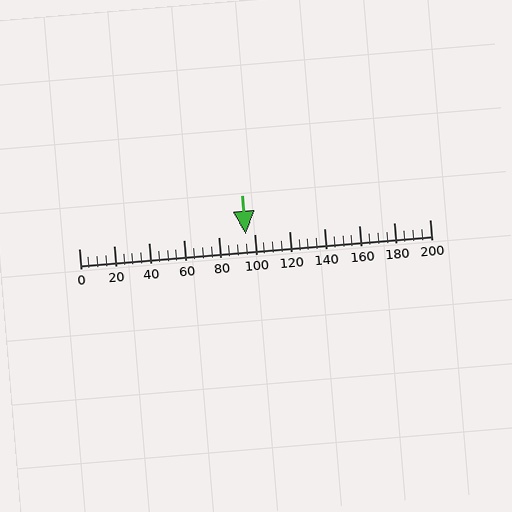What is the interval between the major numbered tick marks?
The major tick marks are spaced 20 units apart.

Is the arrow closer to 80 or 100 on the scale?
The arrow is closer to 100.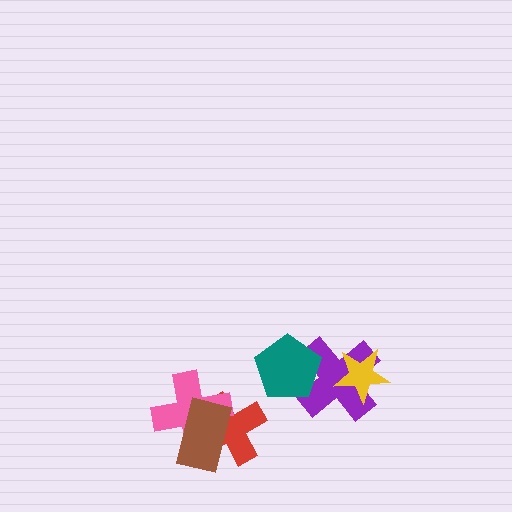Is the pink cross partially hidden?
Yes, it is partially covered by another shape.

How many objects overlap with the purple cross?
2 objects overlap with the purple cross.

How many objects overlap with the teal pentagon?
1 object overlaps with the teal pentagon.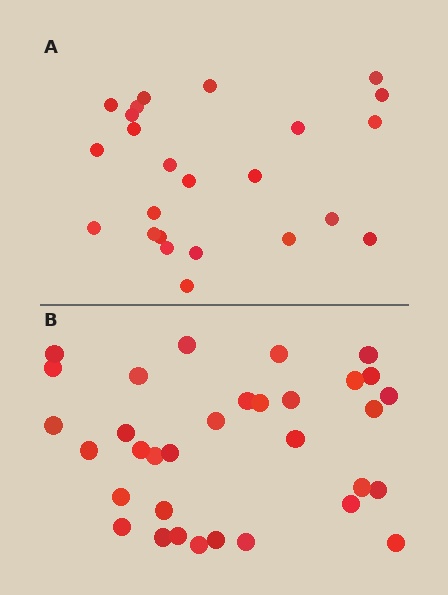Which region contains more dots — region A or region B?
Region B (the bottom region) has more dots.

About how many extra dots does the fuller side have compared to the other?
Region B has roughly 8 or so more dots than region A.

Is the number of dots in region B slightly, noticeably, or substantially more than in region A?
Region B has noticeably more, but not dramatically so. The ratio is roughly 1.4 to 1.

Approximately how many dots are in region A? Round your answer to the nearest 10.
About 20 dots. (The exact count is 24, which rounds to 20.)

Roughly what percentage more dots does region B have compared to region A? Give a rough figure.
About 40% more.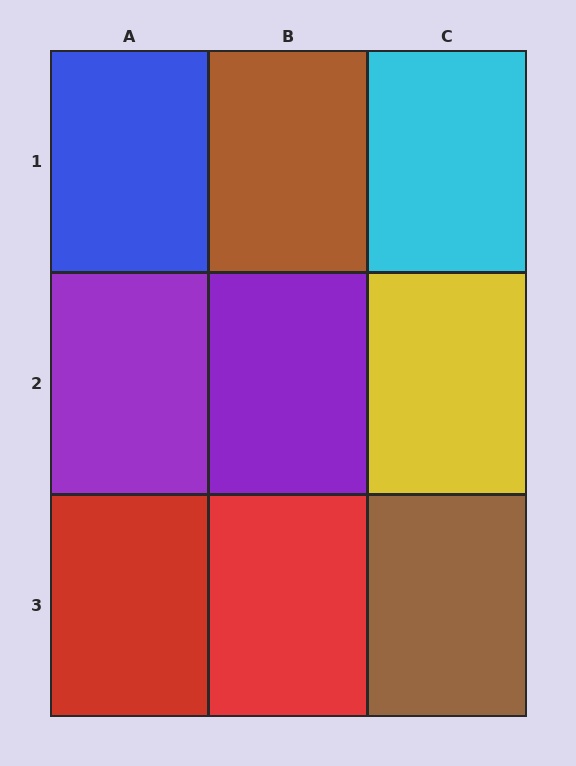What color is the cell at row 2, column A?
Purple.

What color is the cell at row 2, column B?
Purple.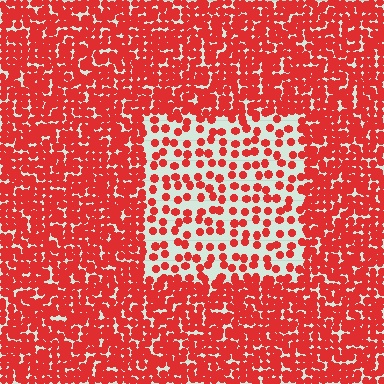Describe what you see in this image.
The image contains small red elements arranged at two different densities. A rectangle-shaped region is visible where the elements are less densely packed than the surrounding area.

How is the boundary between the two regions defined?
The boundary is defined by a change in element density (approximately 2.5x ratio). All elements are the same color, size, and shape.